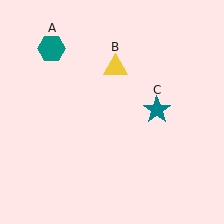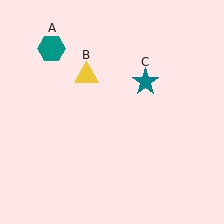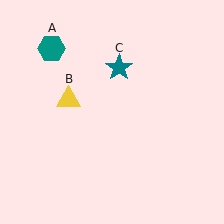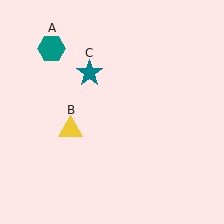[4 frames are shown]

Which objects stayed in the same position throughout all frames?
Teal hexagon (object A) remained stationary.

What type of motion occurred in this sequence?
The yellow triangle (object B), teal star (object C) rotated counterclockwise around the center of the scene.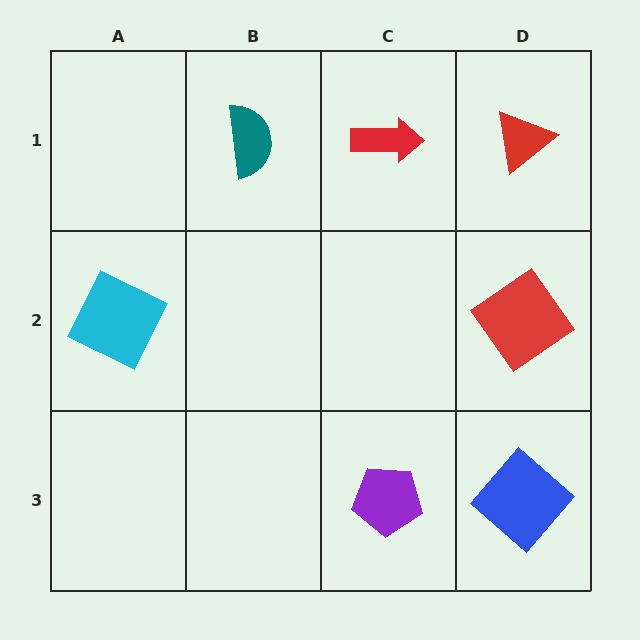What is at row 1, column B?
A teal semicircle.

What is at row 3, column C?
A purple pentagon.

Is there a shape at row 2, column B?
No, that cell is empty.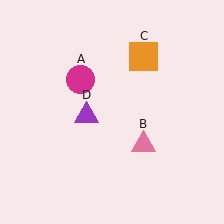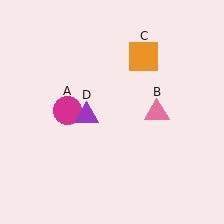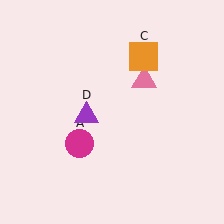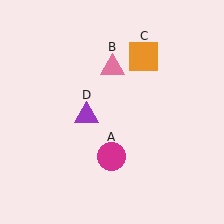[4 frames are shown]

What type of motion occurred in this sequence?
The magenta circle (object A), pink triangle (object B) rotated counterclockwise around the center of the scene.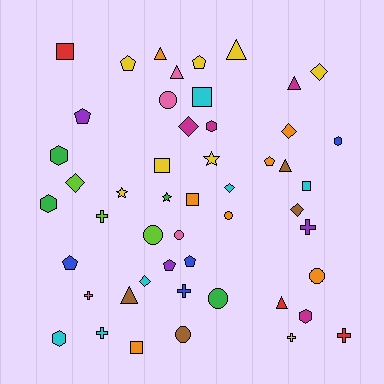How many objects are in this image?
There are 50 objects.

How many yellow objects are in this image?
There are 8 yellow objects.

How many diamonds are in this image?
There are 7 diamonds.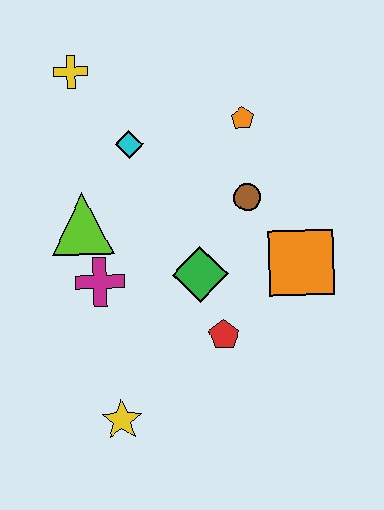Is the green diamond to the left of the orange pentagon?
Yes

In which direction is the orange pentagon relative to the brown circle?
The orange pentagon is above the brown circle.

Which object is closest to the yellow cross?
The cyan diamond is closest to the yellow cross.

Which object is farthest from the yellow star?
The yellow cross is farthest from the yellow star.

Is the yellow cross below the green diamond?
No